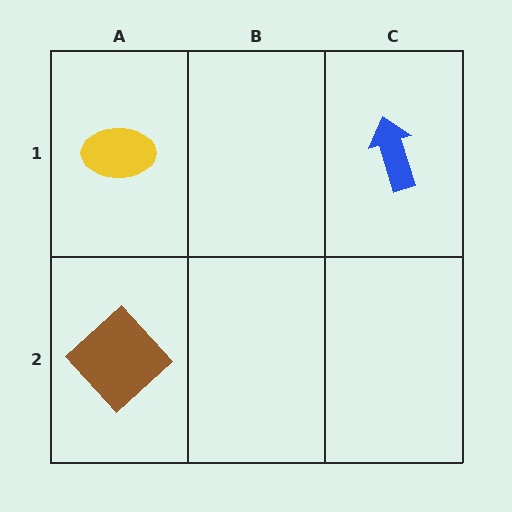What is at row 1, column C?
A blue arrow.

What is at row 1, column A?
A yellow ellipse.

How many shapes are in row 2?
1 shape.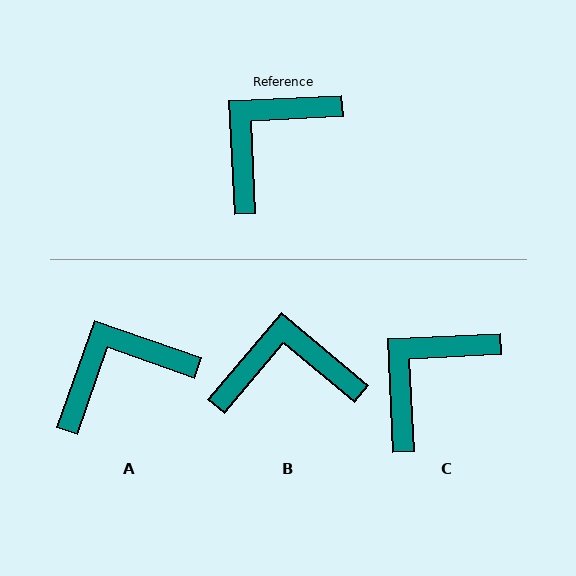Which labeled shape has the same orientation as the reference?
C.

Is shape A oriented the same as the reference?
No, it is off by about 22 degrees.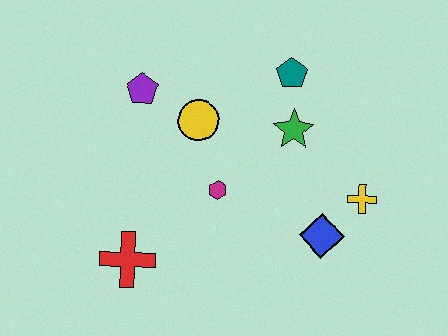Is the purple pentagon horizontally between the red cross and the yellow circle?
Yes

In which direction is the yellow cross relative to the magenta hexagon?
The yellow cross is to the right of the magenta hexagon.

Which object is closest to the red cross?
The magenta hexagon is closest to the red cross.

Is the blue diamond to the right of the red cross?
Yes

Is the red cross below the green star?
Yes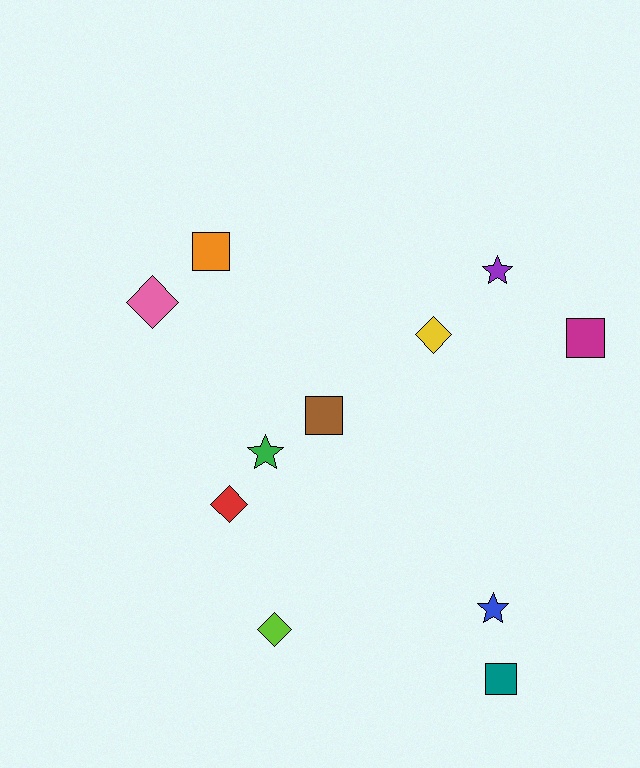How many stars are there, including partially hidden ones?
There are 3 stars.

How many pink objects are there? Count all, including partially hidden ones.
There is 1 pink object.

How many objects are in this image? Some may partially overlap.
There are 11 objects.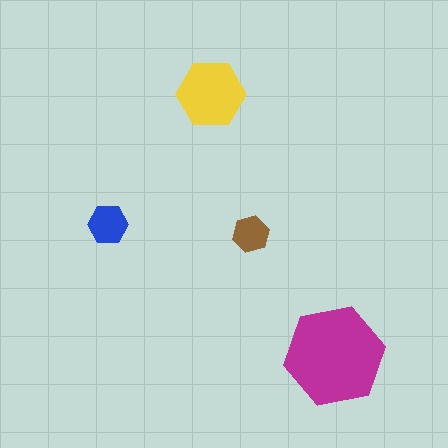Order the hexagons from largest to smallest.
the magenta one, the yellow one, the blue one, the brown one.